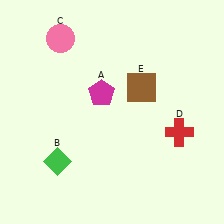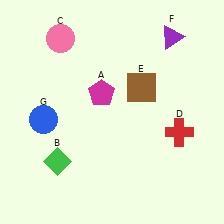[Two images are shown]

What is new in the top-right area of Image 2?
A purple triangle (F) was added in the top-right area of Image 2.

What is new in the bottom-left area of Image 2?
A blue circle (G) was added in the bottom-left area of Image 2.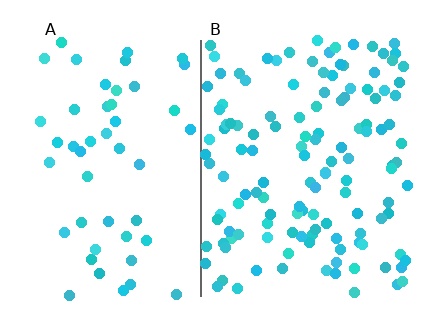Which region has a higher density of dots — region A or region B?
B (the right).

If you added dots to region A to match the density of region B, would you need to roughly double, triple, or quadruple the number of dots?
Approximately double.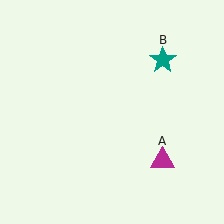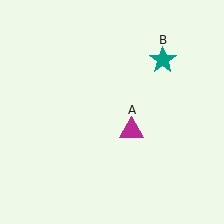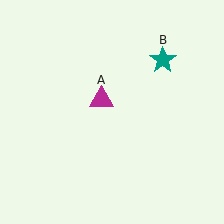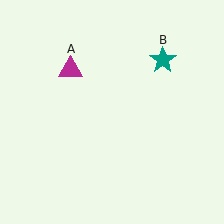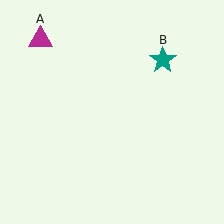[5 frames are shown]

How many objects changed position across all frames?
1 object changed position: magenta triangle (object A).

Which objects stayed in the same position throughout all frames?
Teal star (object B) remained stationary.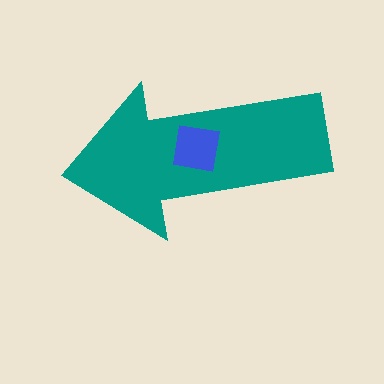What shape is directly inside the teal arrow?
The blue square.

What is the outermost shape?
The teal arrow.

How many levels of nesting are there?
2.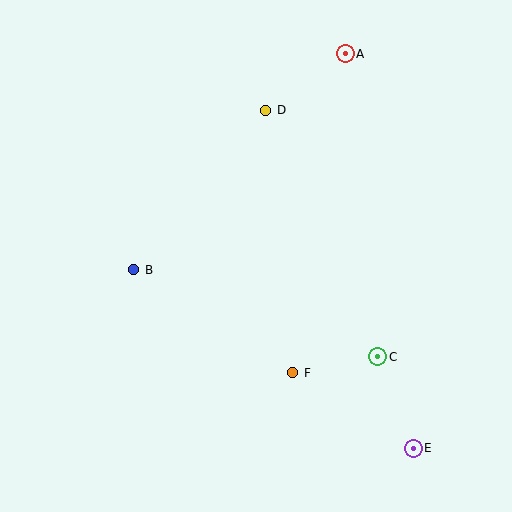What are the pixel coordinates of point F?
Point F is at (293, 373).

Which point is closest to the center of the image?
Point F at (293, 373) is closest to the center.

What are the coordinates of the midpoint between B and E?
The midpoint between B and E is at (274, 359).